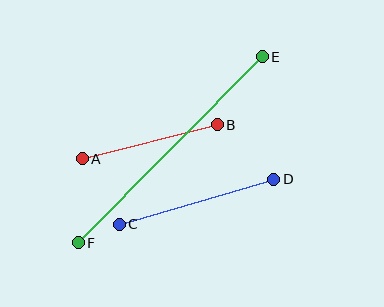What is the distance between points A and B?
The distance is approximately 140 pixels.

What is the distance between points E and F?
The distance is approximately 262 pixels.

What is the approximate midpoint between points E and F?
The midpoint is at approximately (170, 150) pixels.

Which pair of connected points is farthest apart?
Points E and F are farthest apart.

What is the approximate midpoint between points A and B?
The midpoint is at approximately (150, 142) pixels.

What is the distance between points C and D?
The distance is approximately 161 pixels.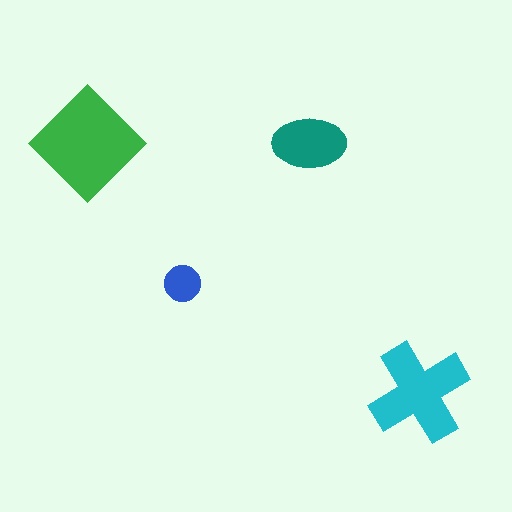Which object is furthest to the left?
The green diamond is leftmost.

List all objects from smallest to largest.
The blue circle, the teal ellipse, the cyan cross, the green diamond.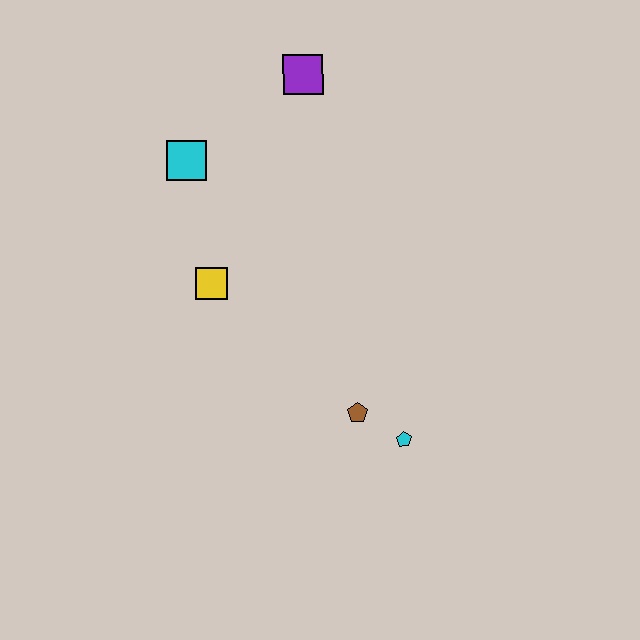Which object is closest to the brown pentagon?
The cyan pentagon is closest to the brown pentagon.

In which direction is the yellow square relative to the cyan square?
The yellow square is below the cyan square.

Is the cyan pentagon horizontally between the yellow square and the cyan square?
No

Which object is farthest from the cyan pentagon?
The purple square is farthest from the cyan pentagon.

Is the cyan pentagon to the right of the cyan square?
Yes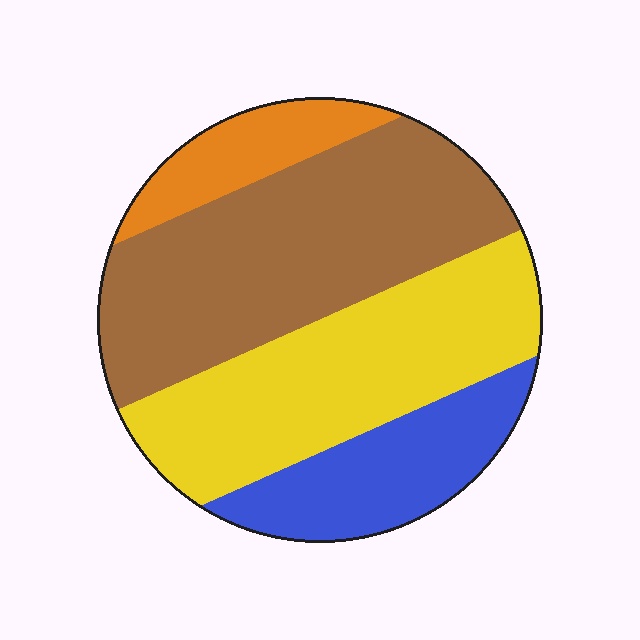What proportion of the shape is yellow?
Yellow takes up about one third (1/3) of the shape.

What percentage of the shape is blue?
Blue covers about 15% of the shape.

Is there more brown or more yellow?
Brown.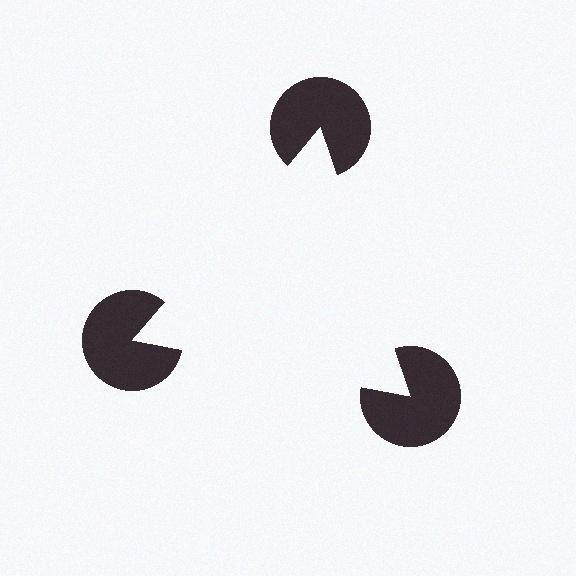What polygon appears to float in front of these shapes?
An illusory triangle — its edges are inferred from the aligned wedge cuts in the pac-man discs, not physically drawn.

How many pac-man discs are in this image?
There are 3 — one at each vertex of the illusory triangle.